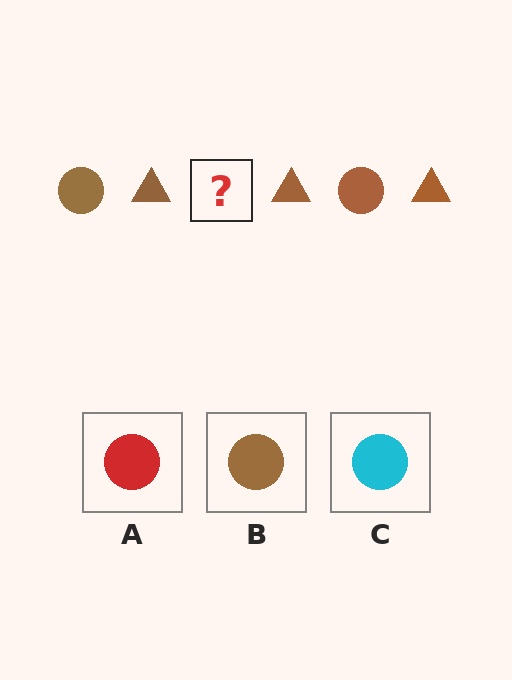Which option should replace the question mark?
Option B.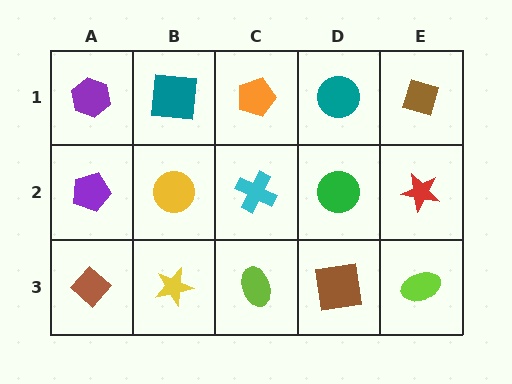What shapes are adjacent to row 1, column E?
A red star (row 2, column E), a teal circle (row 1, column D).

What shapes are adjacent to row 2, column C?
An orange pentagon (row 1, column C), a lime ellipse (row 3, column C), a yellow circle (row 2, column B), a green circle (row 2, column D).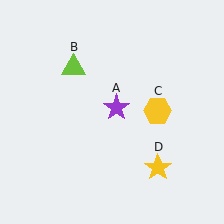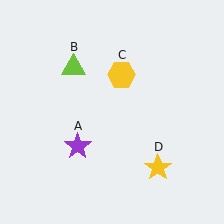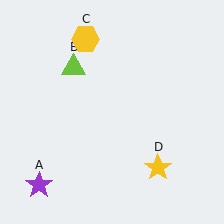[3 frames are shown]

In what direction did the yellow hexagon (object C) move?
The yellow hexagon (object C) moved up and to the left.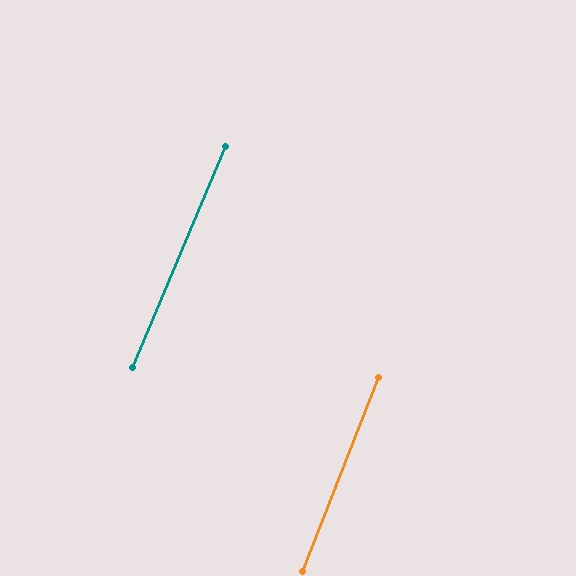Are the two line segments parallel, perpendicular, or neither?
Parallel — their directions differ by only 1.5°.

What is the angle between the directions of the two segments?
Approximately 1 degree.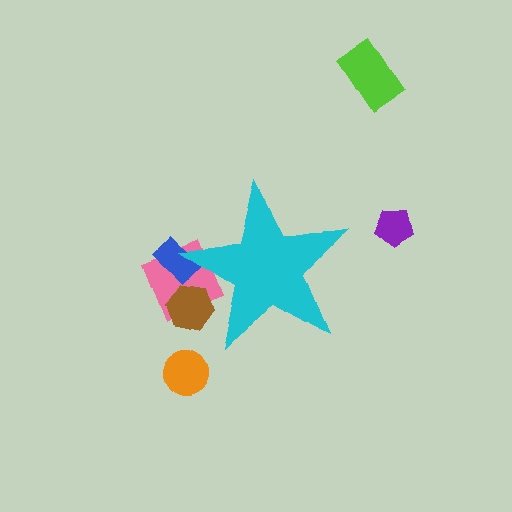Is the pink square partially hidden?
Yes, the pink square is partially hidden behind the cyan star.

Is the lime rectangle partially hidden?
No, the lime rectangle is fully visible.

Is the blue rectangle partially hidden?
Yes, the blue rectangle is partially hidden behind the cyan star.